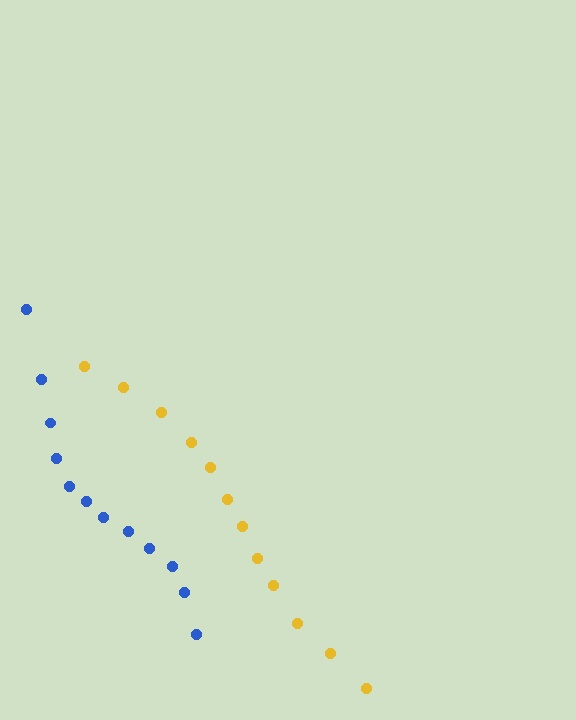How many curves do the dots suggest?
There are 2 distinct paths.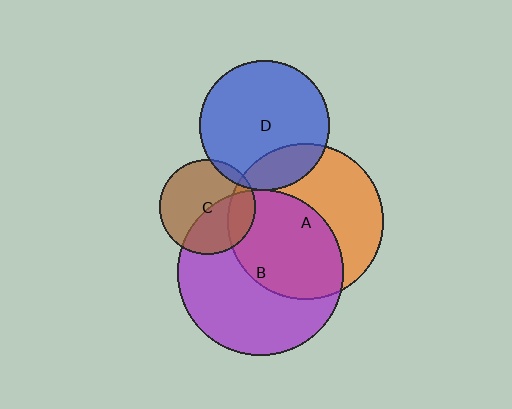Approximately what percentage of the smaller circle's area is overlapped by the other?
Approximately 50%.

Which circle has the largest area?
Circle B (purple).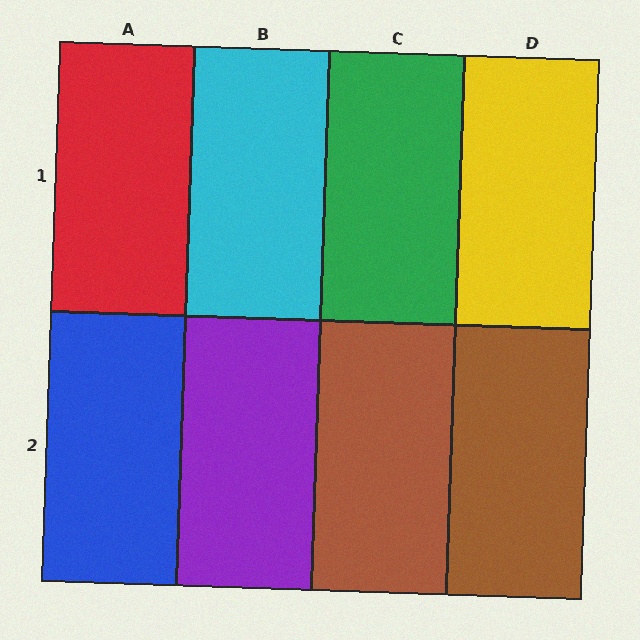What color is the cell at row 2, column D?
Brown.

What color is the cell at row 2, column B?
Purple.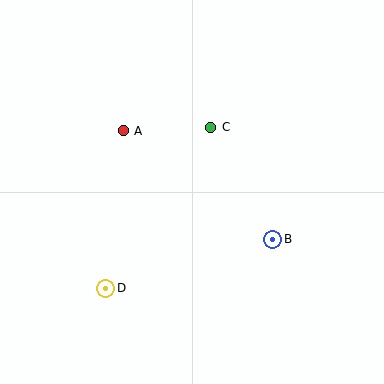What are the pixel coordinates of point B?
Point B is at (273, 239).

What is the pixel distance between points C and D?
The distance between C and D is 192 pixels.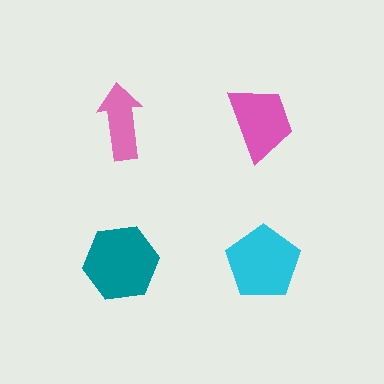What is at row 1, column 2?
A pink trapezoid.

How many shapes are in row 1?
2 shapes.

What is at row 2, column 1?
A teal hexagon.